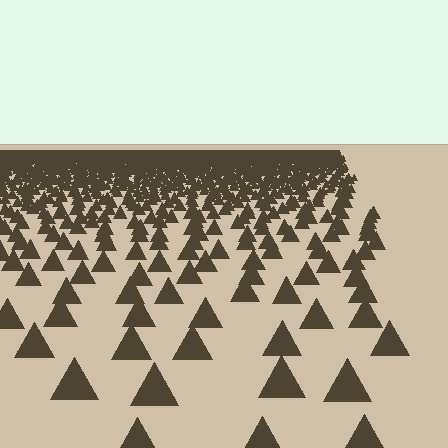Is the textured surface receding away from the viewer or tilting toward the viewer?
The surface is receding away from the viewer. Texture elements get smaller and denser toward the top.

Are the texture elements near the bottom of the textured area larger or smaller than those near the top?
Larger. Near the bottom, elements are closer to the viewer and appear at a bigger on-screen size.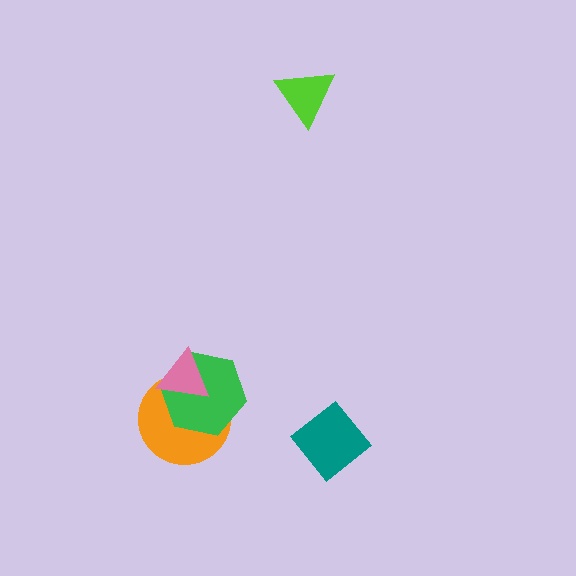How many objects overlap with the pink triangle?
2 objects overlap with the pink triangle.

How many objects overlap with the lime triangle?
0 objects overlap with the lime triangle.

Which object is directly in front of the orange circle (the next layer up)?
The green hexagon is directly in front of the orange circle.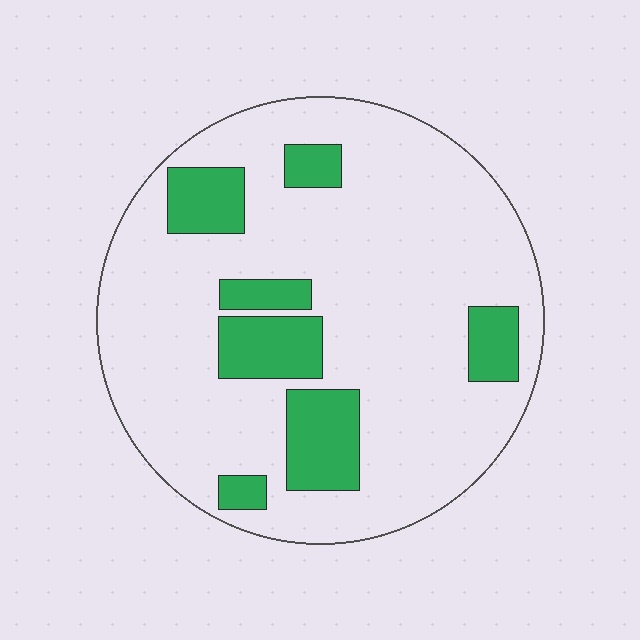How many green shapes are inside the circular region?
7.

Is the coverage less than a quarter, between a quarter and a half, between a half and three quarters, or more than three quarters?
Less than a quarter.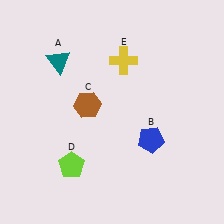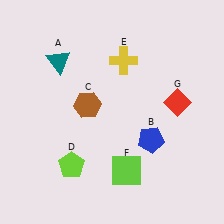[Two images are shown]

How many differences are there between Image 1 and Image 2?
There are 2 differences between the two images.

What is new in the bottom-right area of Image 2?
A lime square (F) was added in the bottom-right area of Image 2.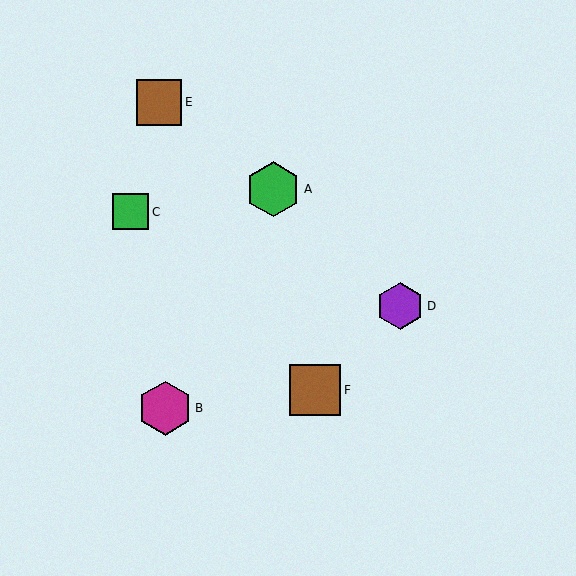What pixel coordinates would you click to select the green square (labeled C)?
Click at (130, 212) to select the green square C.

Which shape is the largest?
The green hexagon (labeled A) is the largest.